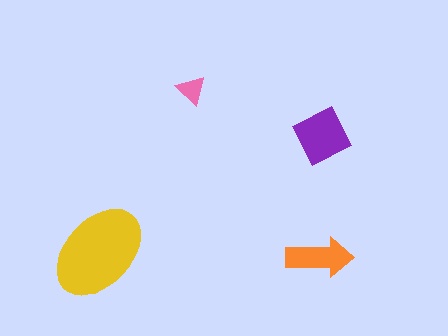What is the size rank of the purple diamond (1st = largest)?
2nd.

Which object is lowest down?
The orange arrow is bottommost.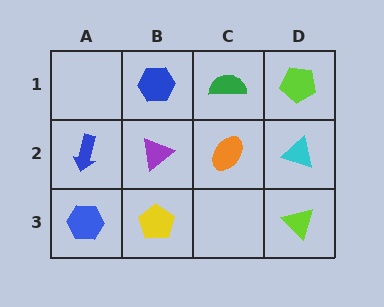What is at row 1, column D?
A lime pentagon.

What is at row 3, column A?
A blue hexagon.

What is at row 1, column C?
A green semicircle.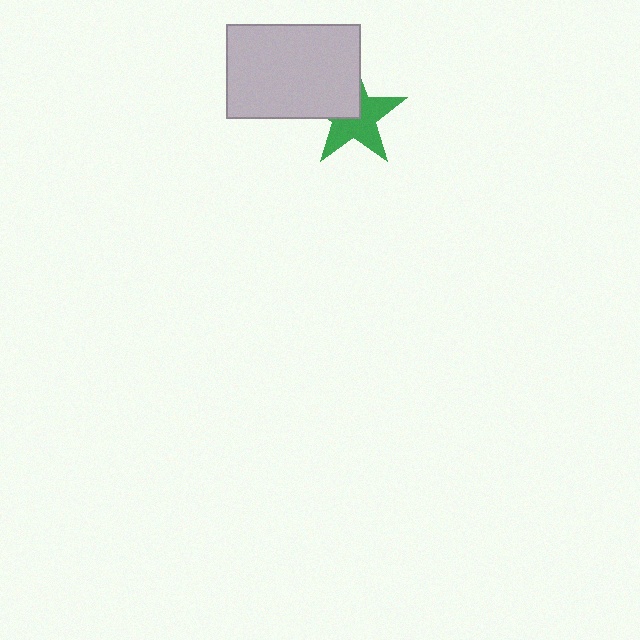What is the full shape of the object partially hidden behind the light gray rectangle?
The partially hidden object is a green star.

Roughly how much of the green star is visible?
About half of it is visible (roughly 60%).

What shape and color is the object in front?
The object in front is a light gray rectangle.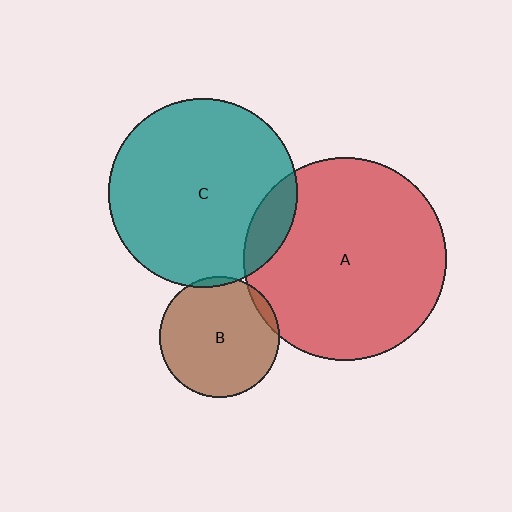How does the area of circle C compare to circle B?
Approximately 2.5 times.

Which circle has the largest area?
Circle A (red).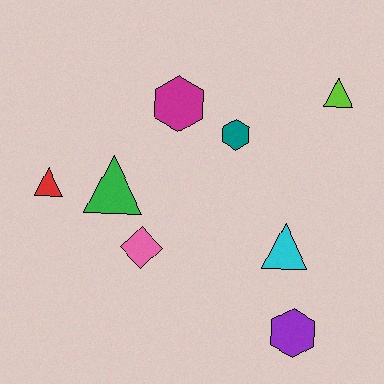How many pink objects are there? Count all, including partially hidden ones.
There is 1 pink object.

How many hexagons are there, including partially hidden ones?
There are 3 hexagons.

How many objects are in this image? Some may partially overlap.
There are 8 objects.